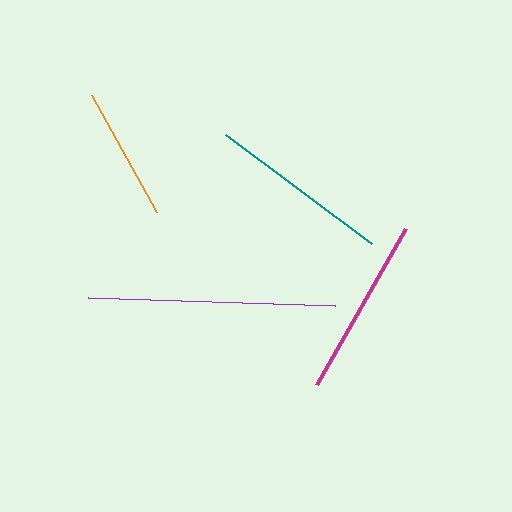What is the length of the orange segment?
The orange segment is approximately 134 pixels long.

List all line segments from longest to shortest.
From longest to shortest: purple, teal, magenta, orange.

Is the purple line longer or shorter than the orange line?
The purple line is longer than the orange line.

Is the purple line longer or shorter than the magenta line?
The purple line is longer than the magenta line.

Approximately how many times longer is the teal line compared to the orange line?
The teal line is approximately 1.4 times the length of the orange line.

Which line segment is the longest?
The purple line is the longest at approximately 247 pixels.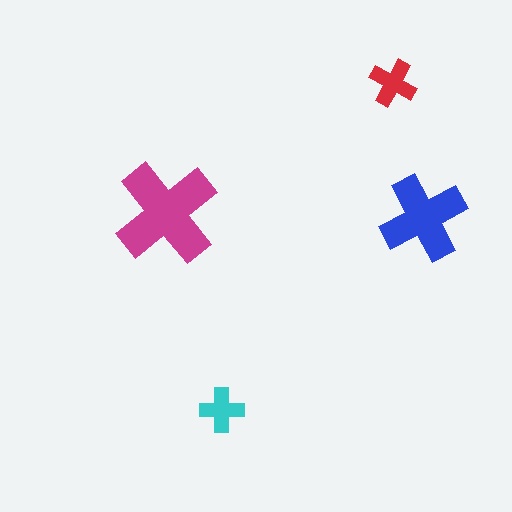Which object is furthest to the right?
The blue cross is rightmost.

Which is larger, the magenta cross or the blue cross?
The magenta one.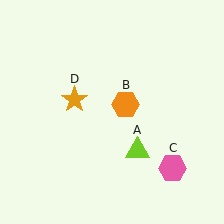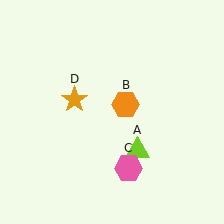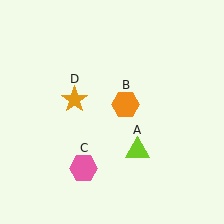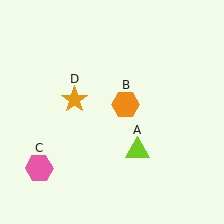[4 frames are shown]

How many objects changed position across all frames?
1 object changed position: pink hexagon (object C).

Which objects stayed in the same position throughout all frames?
Lime triangle (object A) and orange hexagon (object B) and orange star (object D) remained stationary.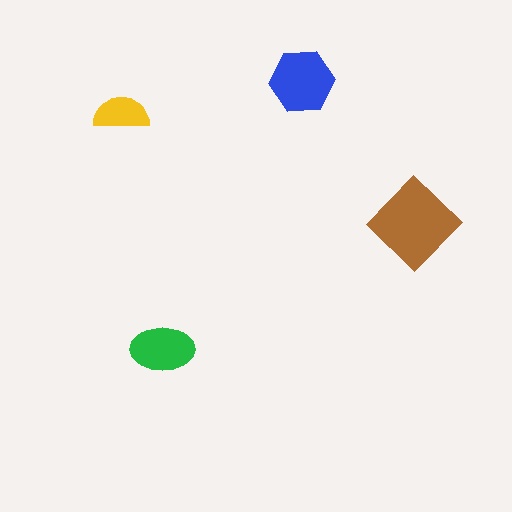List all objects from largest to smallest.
The brown diamond, the blue hexagon, the green ellipse, the yellow semicircle.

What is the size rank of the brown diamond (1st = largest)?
1st.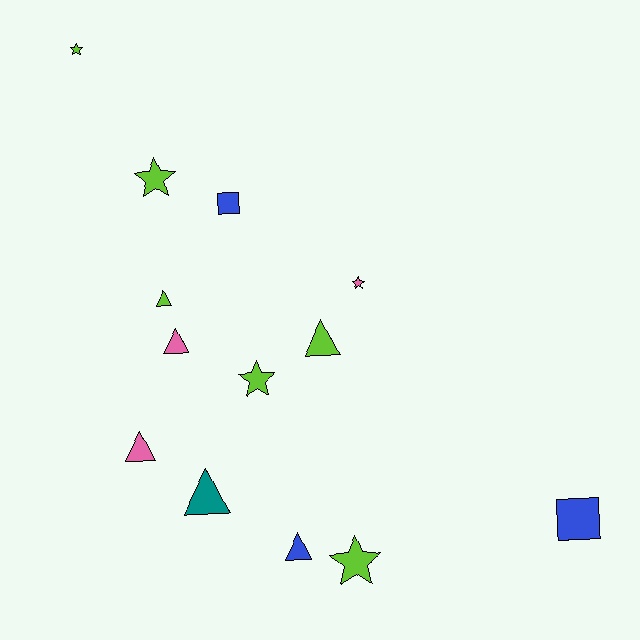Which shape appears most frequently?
Triangle, with 6 objects.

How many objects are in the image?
There are 13 objects.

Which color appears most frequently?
Lime, with 6 objects.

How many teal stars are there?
There are no teal stars.